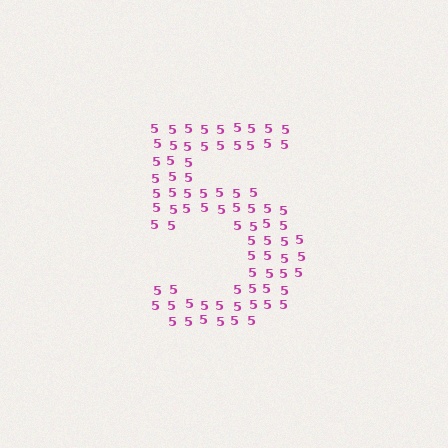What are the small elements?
The small elements are digit 5's.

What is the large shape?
The large shape is the digit 5.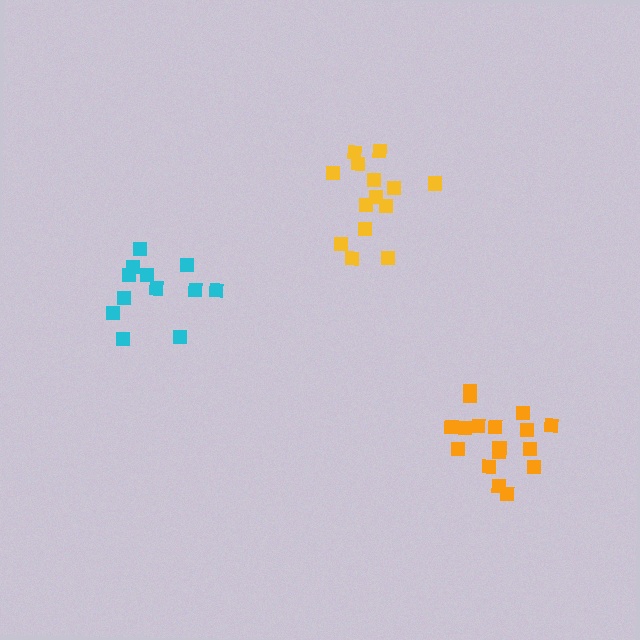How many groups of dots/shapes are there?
There are 3 groups.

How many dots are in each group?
Group 1: 14 dots, Group 2: 17 dots, Group 3: 12 dots (43 total).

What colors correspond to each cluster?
The clusters are colored: yellow, orange, cyan.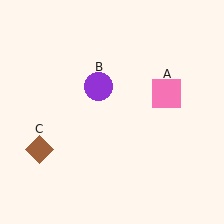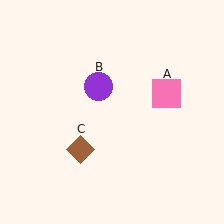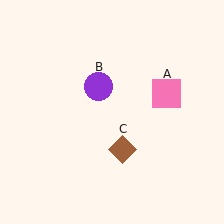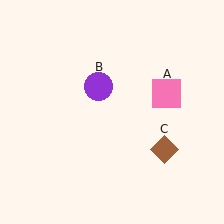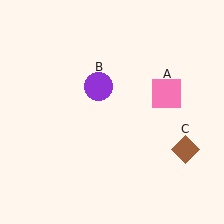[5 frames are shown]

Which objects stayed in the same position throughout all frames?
Pink square (object A) and purple circle (object B) remained stationary.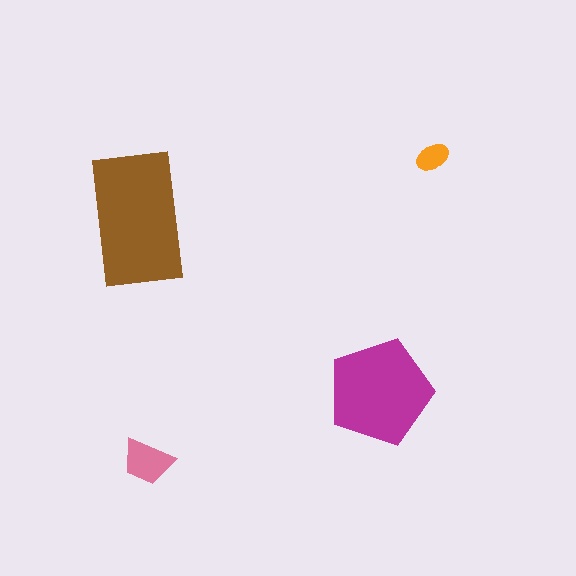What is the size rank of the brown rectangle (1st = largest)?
1st.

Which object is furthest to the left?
The brown rectangle is leftmost.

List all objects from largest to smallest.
The brown rectangle, the magenta pentagon, the pink trapezoid, the orange ellipse.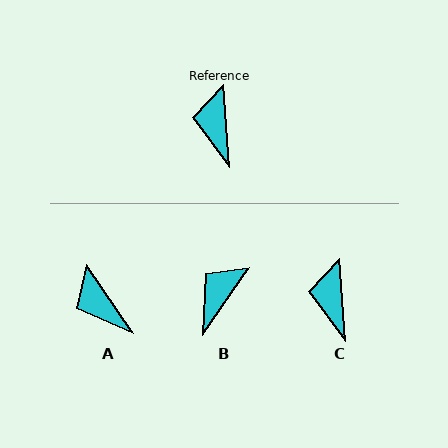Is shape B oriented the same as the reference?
No, it is off by about 39 degrees.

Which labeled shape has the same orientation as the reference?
C.